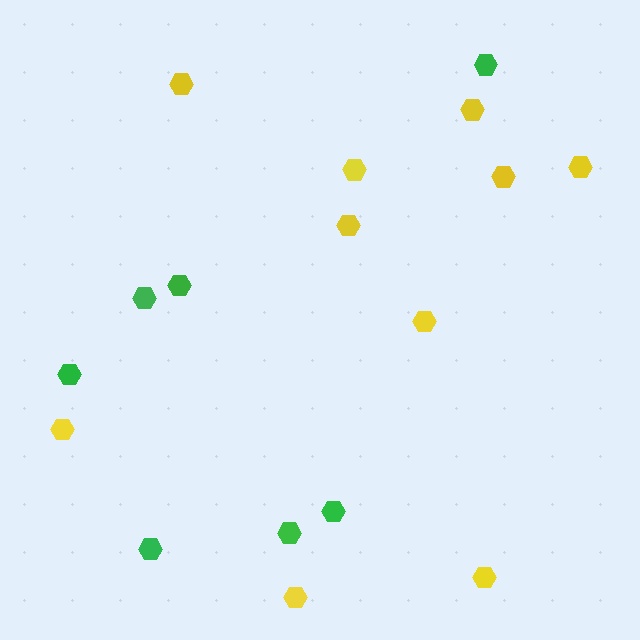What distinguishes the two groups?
There are 2 groups: one group of yellow hexagons (10) and one group of green hexagons (7).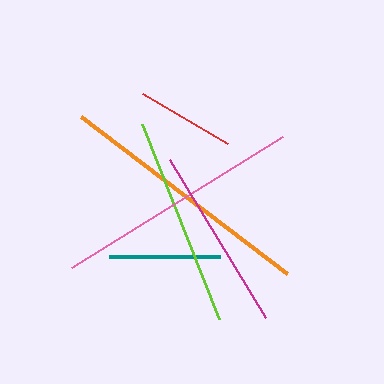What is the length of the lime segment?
The lime segment is approximately 210 pixels long.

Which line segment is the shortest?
The red line is the shortest at approximately 99 pixels.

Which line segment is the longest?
The orange line is the longest at approximately 260 pixels.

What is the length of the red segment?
The red segment is approximately 99 pixels long.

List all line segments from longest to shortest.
From longest to shortest: orange, pink, lime, magenta, teal, red.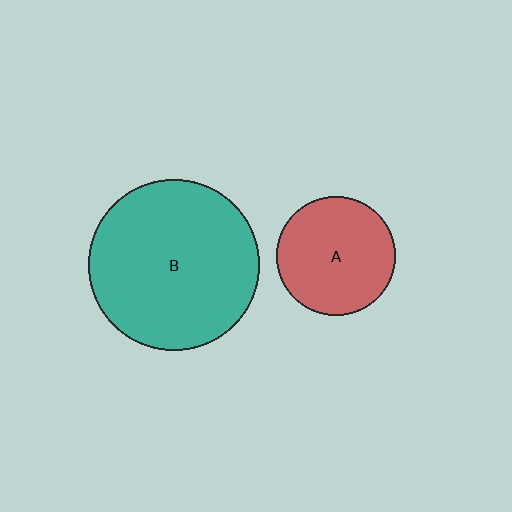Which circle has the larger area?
Circle B (teal).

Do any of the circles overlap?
No, none of the circles overlap.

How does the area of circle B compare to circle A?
Approximately 2.1 times.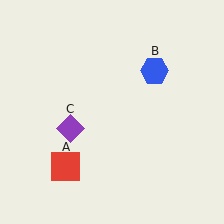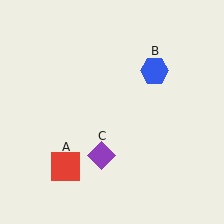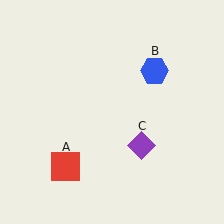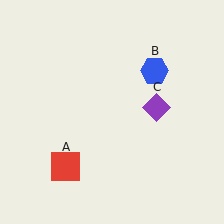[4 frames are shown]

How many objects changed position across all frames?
1 object changed position: purple diamond (object C).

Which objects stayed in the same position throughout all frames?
Red square (object A) and blue hexagon (object B) remained stationary.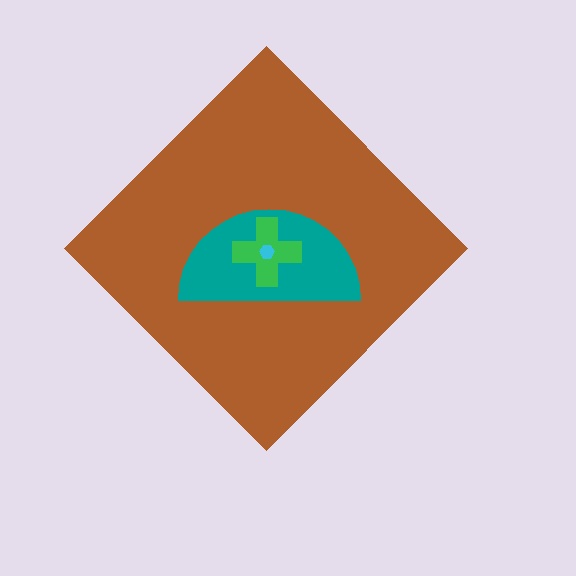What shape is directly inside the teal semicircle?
The green cross.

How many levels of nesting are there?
4.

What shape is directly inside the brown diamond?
The teal semicircle.